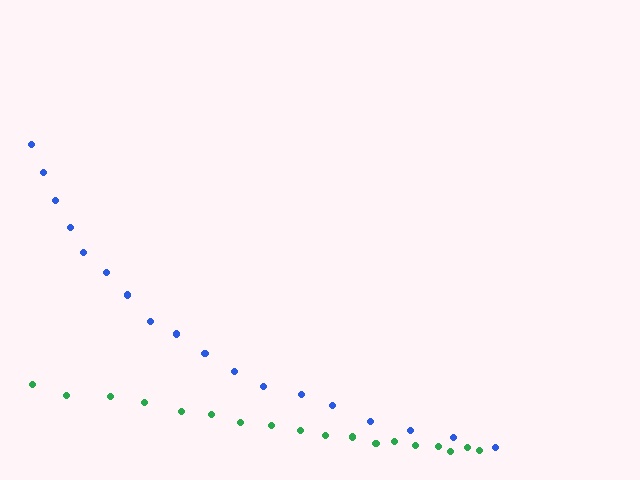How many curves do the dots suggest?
There are 2 distinct paths.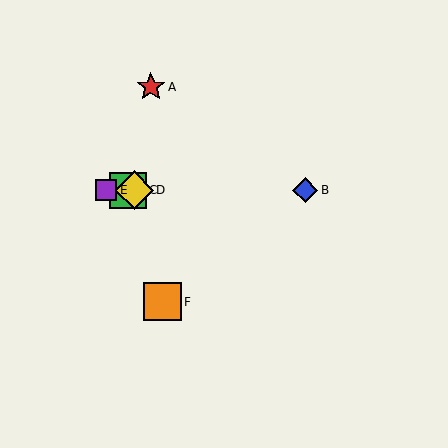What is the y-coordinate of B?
Object B is at y≈190.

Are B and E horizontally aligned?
Yes, both are at y≈190.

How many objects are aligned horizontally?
4 objects (B, C, D, E) are aligned horizontally.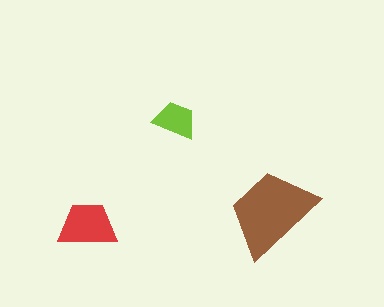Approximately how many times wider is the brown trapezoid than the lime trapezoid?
About 2 times wider.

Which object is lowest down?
The red trapezoid is bottommost.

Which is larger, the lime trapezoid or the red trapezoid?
The red one.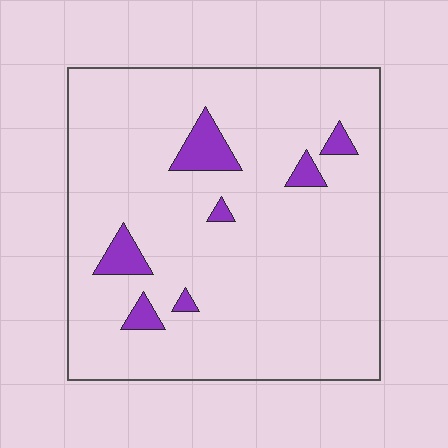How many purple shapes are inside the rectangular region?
7.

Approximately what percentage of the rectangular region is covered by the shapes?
Approximately 10%.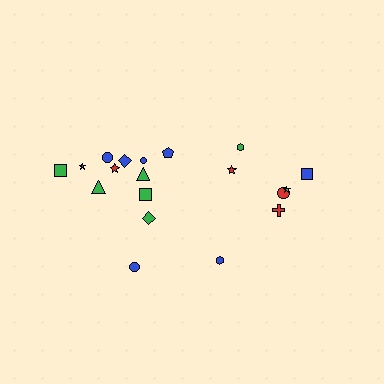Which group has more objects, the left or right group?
The left group.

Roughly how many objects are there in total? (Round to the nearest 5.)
Roughly 20 objects in total.